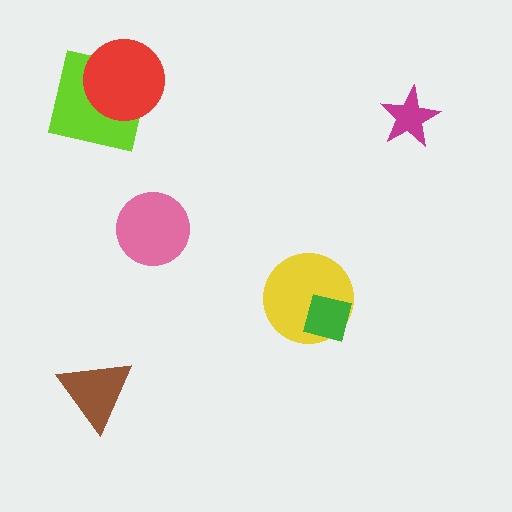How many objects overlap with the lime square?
1 object overlaps with the lime square.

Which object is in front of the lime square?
The red circle is in front of the lime square.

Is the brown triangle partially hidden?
No, no other shape covers it.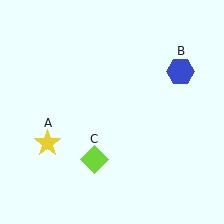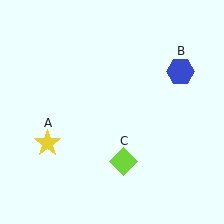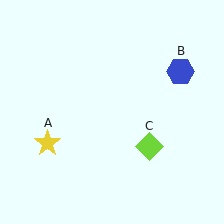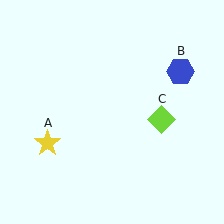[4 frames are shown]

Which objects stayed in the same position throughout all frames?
Yellow star (object A) and blue hexagon (object B) remained stationary.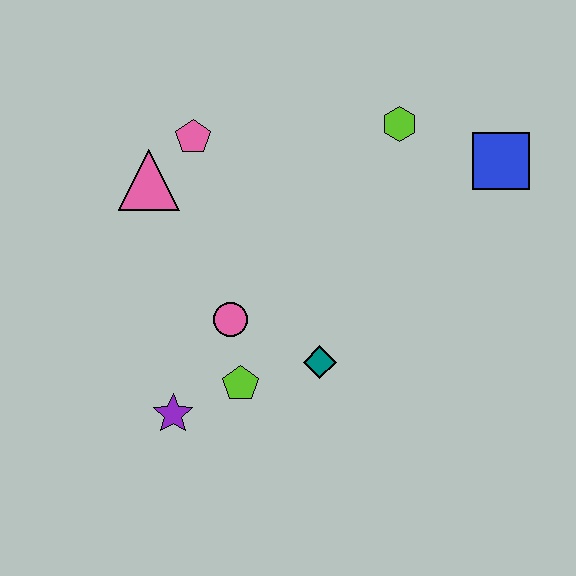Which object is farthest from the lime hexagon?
The purple star is farthest from the lime hexagon.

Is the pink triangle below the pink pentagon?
Yes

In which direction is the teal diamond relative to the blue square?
The teal diamond is below the blue square.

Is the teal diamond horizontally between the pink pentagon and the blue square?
Yes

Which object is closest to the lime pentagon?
The pink circle is closest to the lime pentagon.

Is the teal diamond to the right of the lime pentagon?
Yes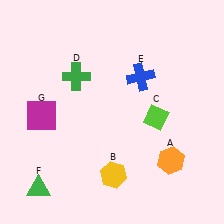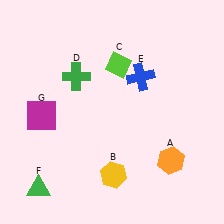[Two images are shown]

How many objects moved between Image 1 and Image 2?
1 object moved between the two images.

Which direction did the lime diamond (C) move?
The lime diamond (C) moved up.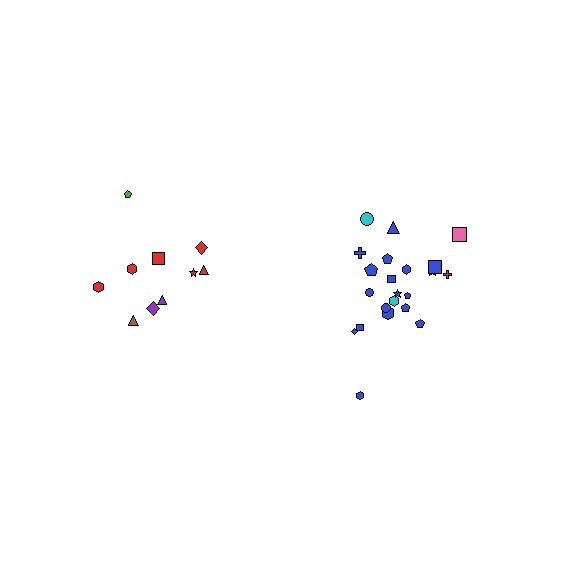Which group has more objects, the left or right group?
The right group.